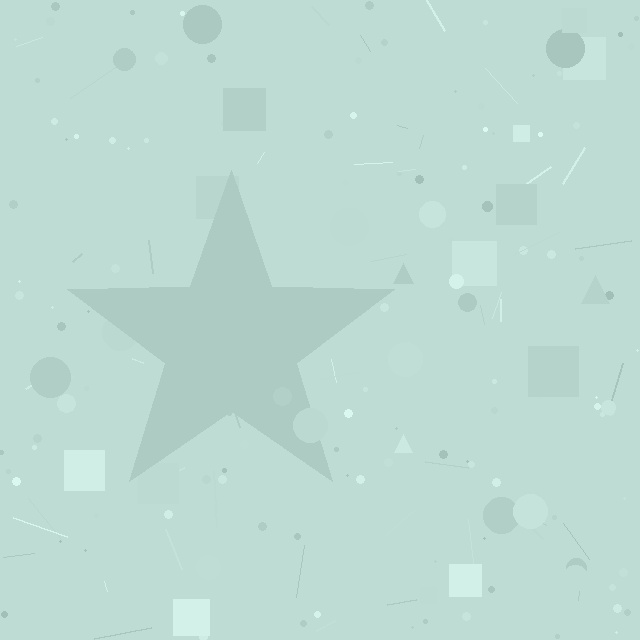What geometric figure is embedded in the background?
A star is embedded in the background.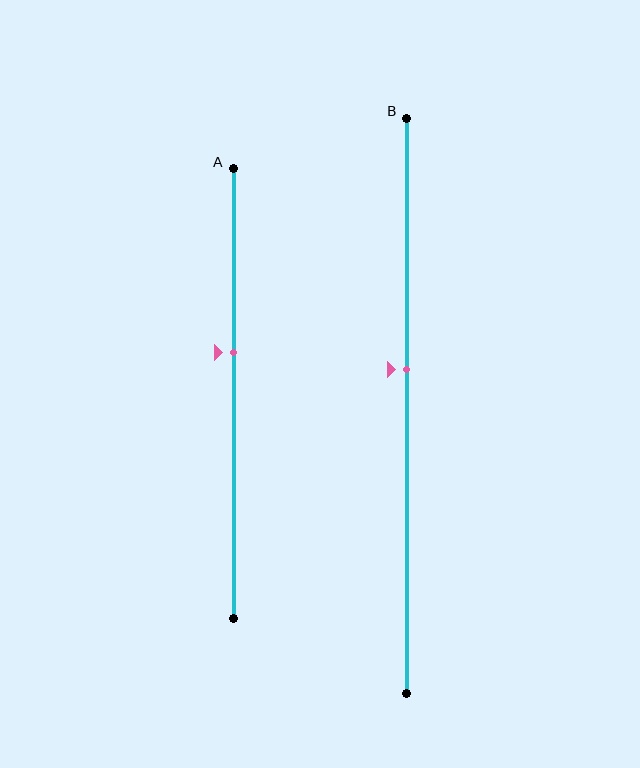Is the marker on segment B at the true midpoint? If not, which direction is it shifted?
No, the marker on segment B is shifted upward by about 6% of the segment length.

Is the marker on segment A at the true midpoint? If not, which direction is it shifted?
No, the marker on segment A is shifted upward by about 9% of the segment length.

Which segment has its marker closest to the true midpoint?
Segment B has its marker closest to the true midpoint.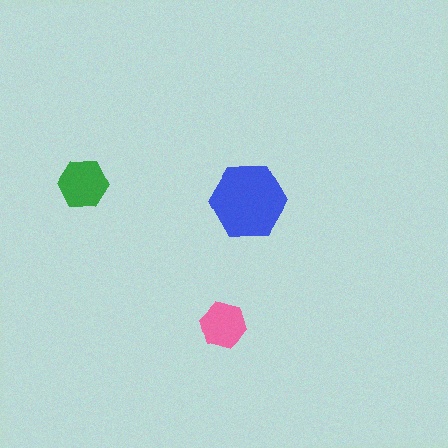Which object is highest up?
The green hexagon is topmost.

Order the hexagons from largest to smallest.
the blue one, the green one, the pink one.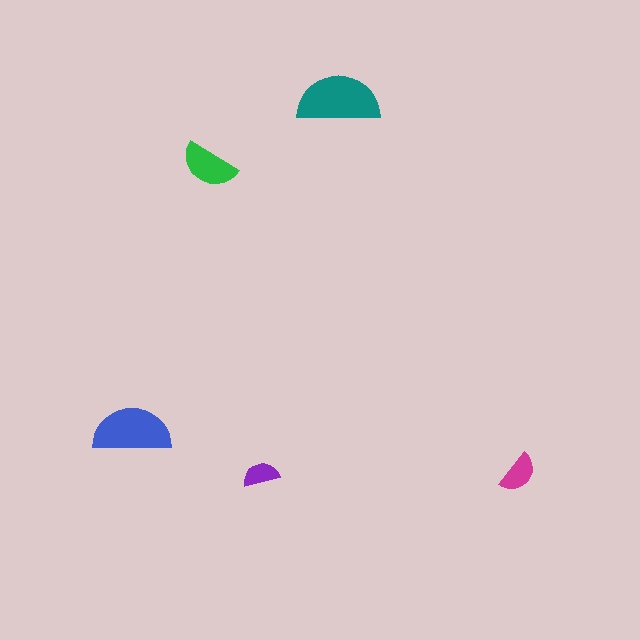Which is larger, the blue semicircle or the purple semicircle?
The blue one.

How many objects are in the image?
There are 5 objects in the image.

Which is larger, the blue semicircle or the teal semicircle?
The teal one.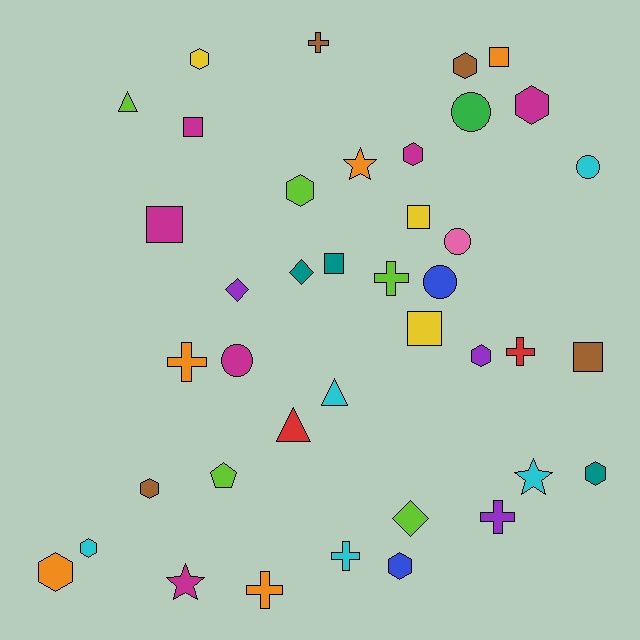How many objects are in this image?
There are 40 objects.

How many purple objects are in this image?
There are 3 purple objects.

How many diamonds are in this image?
There are 3 diamonds.